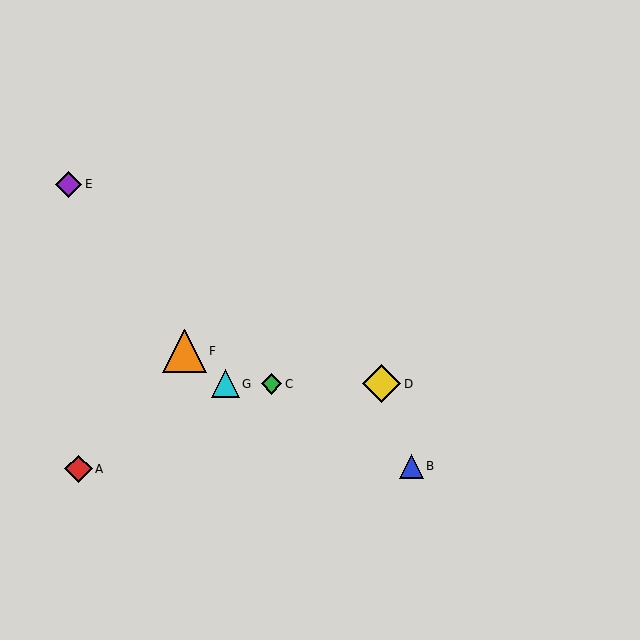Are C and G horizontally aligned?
Yes, both are at y≈384.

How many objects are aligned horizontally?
3 objects (C, D, G) are aligned horizontally.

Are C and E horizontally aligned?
No, C is at y≈384 and E is at y≈184.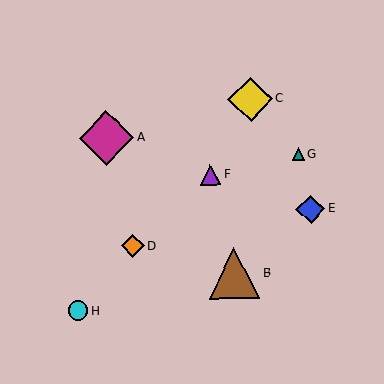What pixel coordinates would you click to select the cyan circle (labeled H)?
Click at (78, 311) to select the cyan circle H.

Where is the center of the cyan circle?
The center of the cyan circle is at (78, 311).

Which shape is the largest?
The magenta diamond (labeled A) is the largest.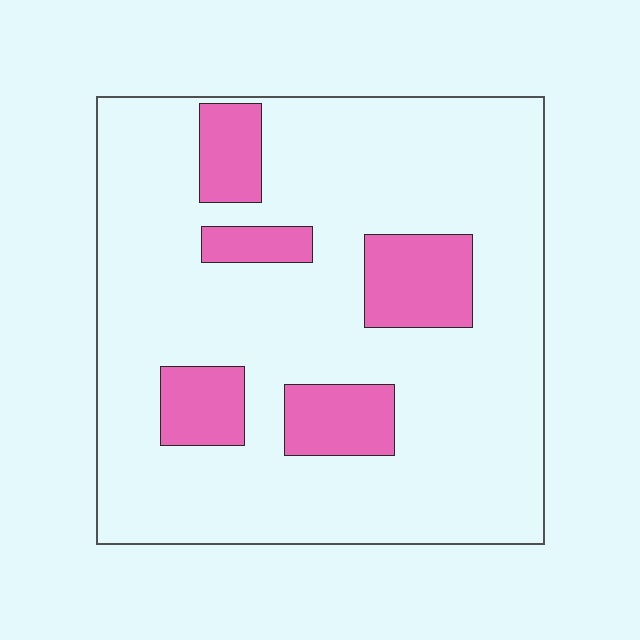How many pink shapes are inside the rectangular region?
5.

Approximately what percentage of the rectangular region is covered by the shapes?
Approximately 20%.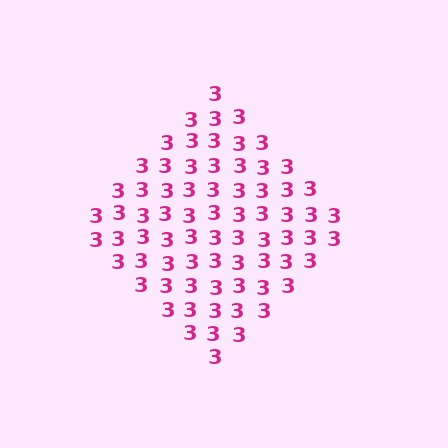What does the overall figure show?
The overall figure shows a diamond.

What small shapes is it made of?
It is made of small digit 3's.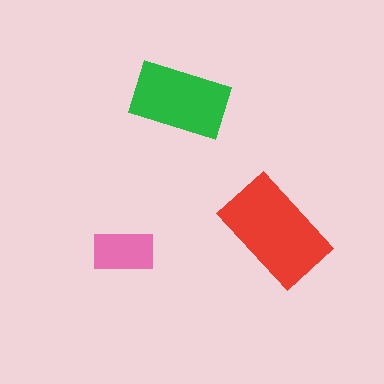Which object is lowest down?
The pink rectangle is bottommost.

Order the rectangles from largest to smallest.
the red one, the green one, the pink one.